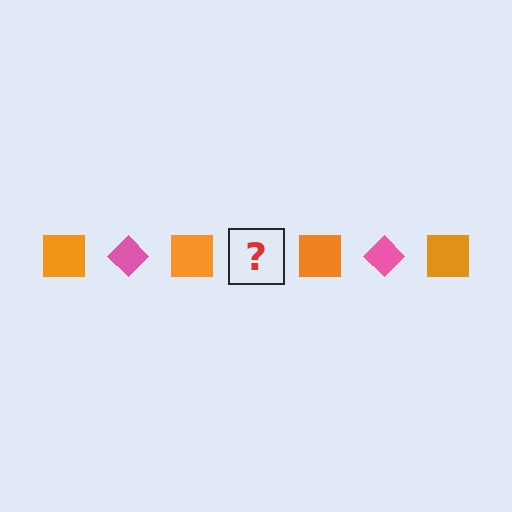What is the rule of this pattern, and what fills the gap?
The rule is that the pattern alternates between orange square and pink diamond. The gap should be filled with a pink diamond.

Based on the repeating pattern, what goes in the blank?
The blank should be a pink diamond.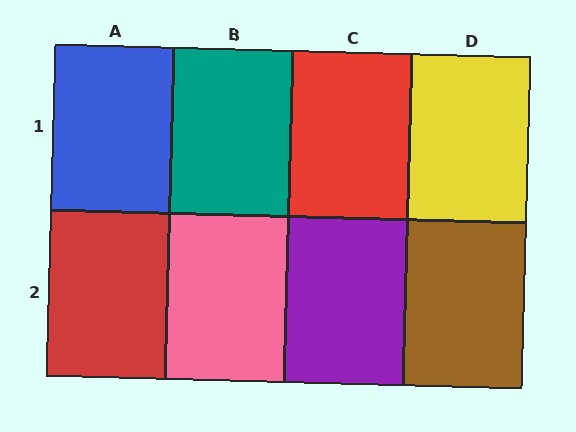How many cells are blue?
1 cell is blue.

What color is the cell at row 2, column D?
Brown.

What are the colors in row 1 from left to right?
Blue, teal, red, yellow.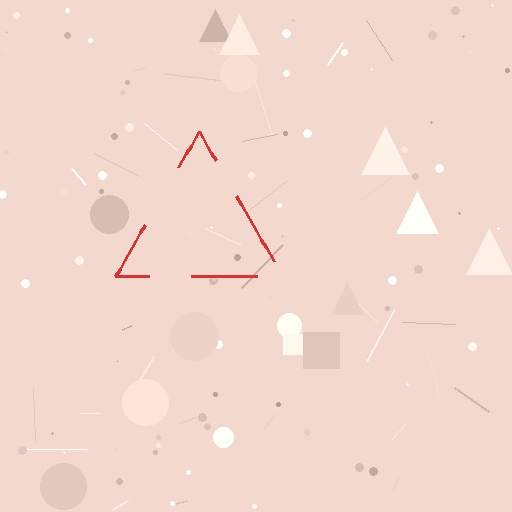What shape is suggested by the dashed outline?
The dashed outline suggests a triangle.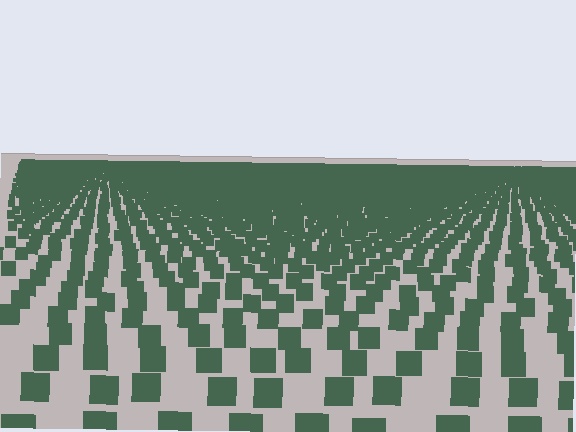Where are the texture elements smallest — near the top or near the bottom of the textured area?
Near the top.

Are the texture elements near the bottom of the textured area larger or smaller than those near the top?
Larger. Near the bottom, elements are closer to the viewer and appear at a bigger on-screen size.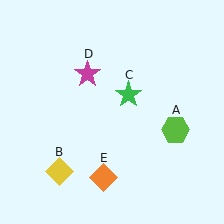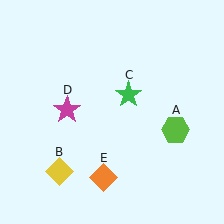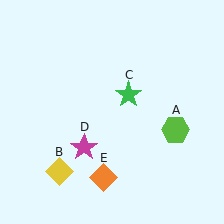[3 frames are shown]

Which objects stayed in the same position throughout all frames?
Lime hexagon (object A) and yellow diamond (object B) and green star (object C) and orange diamond (object E) remained stationary.